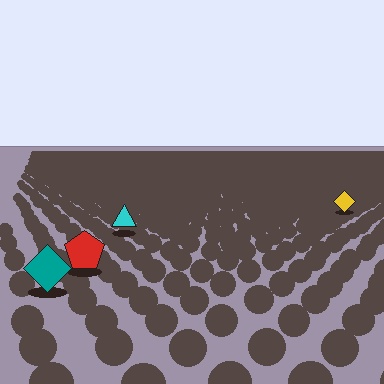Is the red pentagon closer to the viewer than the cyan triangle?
Yes. The red pentagon is closer — you can tell from the texture gradient: the ground texture is coarser near it.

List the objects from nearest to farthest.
From nearest to farthest: the teal diamond, the red pentagon, the cyan triangle, the yellow diamond.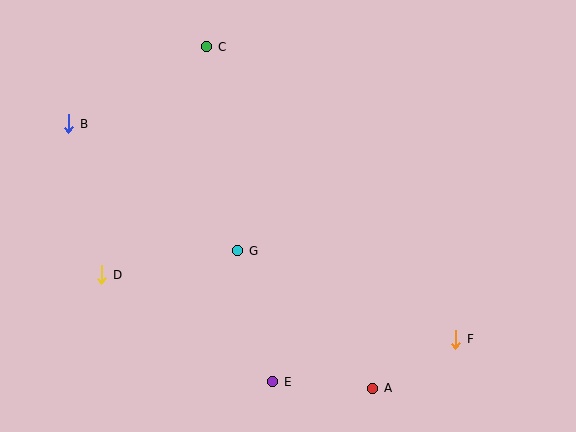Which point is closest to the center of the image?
Point G at (238, 251) is closest to the center.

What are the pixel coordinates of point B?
Point B is at (69, 124).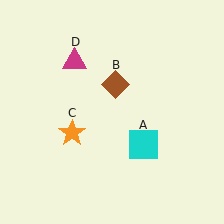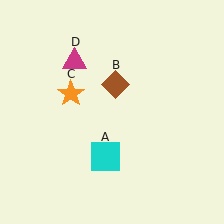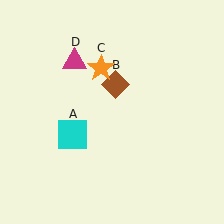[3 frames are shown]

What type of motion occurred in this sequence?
The cyan square (object A), orange star (object C) rotated clockwise around the center of the scene.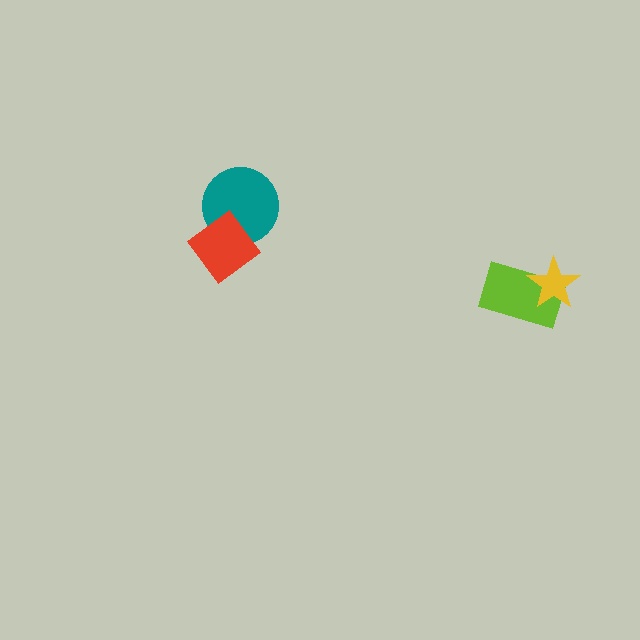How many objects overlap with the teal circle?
1 object overlaps with the teal circle.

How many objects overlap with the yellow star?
1 object overlaps with the yellow star.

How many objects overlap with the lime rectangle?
1 object overlaps with the lime rectangle.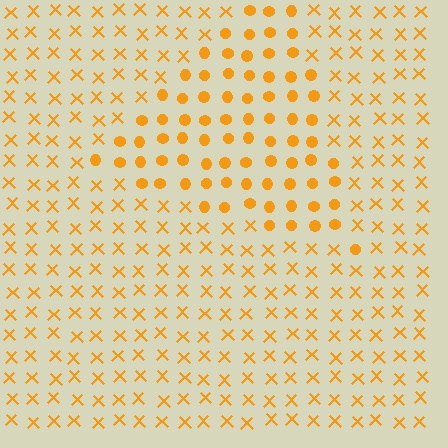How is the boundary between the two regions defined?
The boundary is defined by a change in element shape: circles inside vs. X marks outside. All elements share the same color and spacing.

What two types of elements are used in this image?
The image uses circles inside the triangle region and X marks outside it.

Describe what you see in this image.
The image is filled with small orange elements arranged in a uniform grid. A triangle-shaped region contains circles, while the surrounding area contains X marks. The boundary is defined purely by the change in element shape.